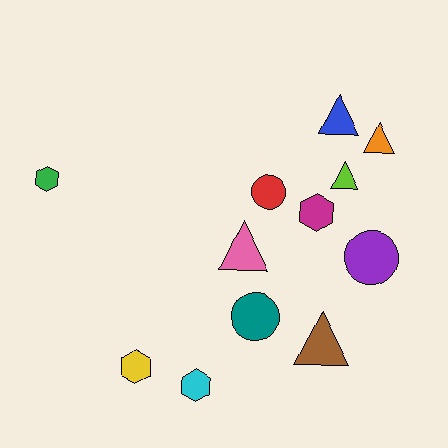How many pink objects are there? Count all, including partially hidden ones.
There is 1 pink object.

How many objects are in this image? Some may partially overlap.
There are 12 objects.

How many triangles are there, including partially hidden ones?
There are 5 triangles.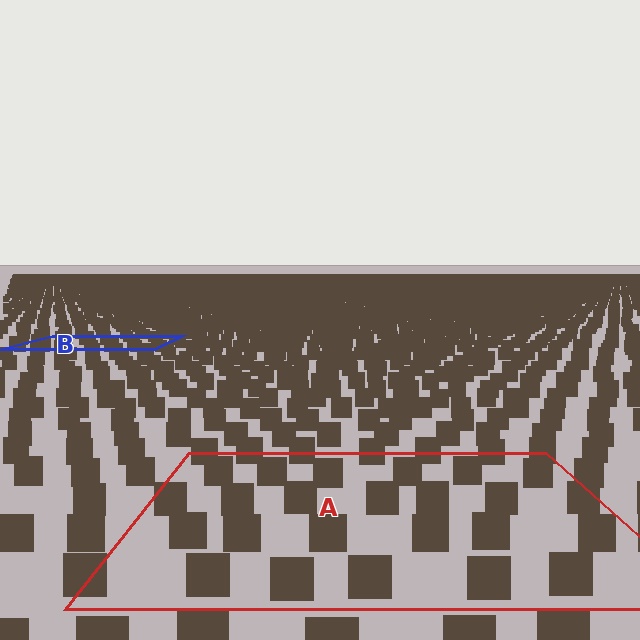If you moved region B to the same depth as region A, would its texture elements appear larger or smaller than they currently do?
They would appear larger. At a closer depth, the same texture elements are projected at a bigger on-screen size.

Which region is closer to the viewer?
Region A is closer. The texture elements there are larger and more spread out.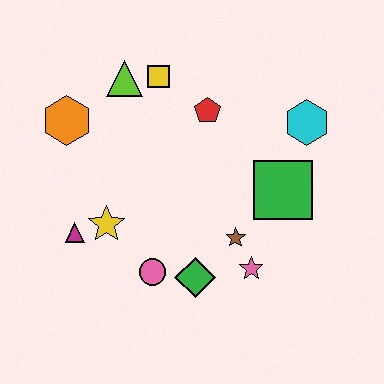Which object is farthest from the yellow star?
The cyan hexagon is farthest from the yellow star.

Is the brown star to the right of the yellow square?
Yes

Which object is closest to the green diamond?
The pink circle is closest to the green diamond.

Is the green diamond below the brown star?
Yes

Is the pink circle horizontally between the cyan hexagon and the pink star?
No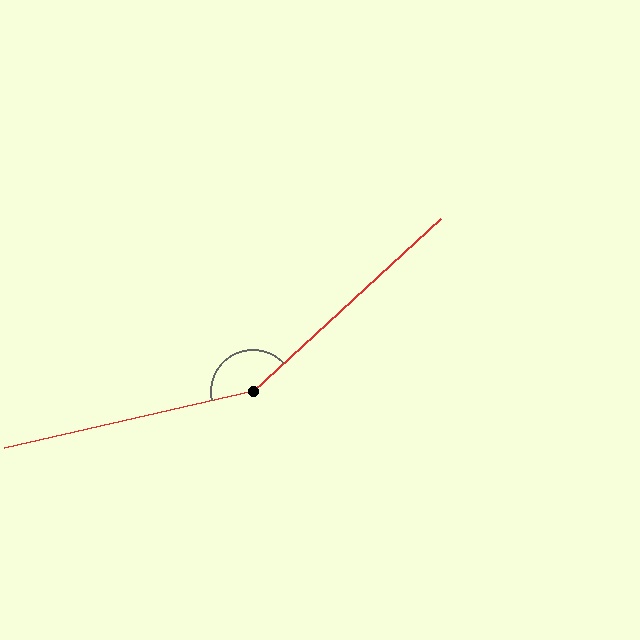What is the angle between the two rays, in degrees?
Approximately 150 degrees.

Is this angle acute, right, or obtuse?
It is obtuse.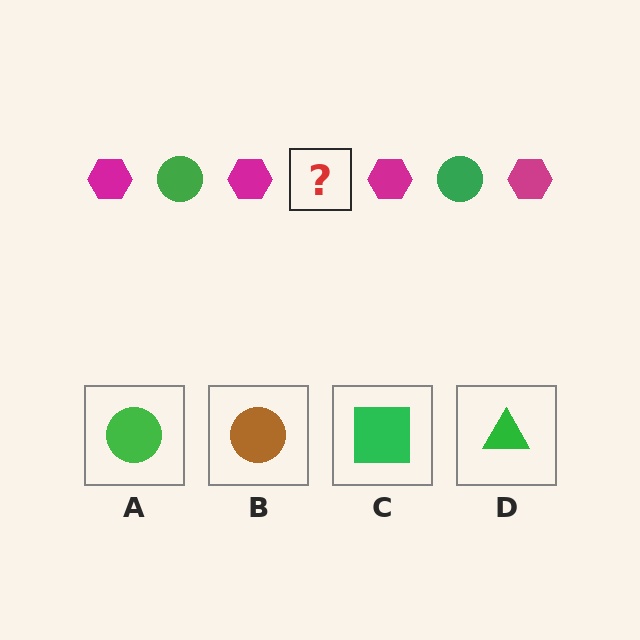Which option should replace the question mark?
Option A.